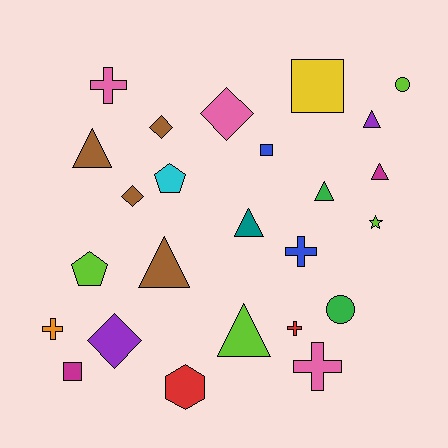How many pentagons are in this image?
There are 2 pentagons.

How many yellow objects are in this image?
There is 1 yellow object.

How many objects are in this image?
There are 25 objects.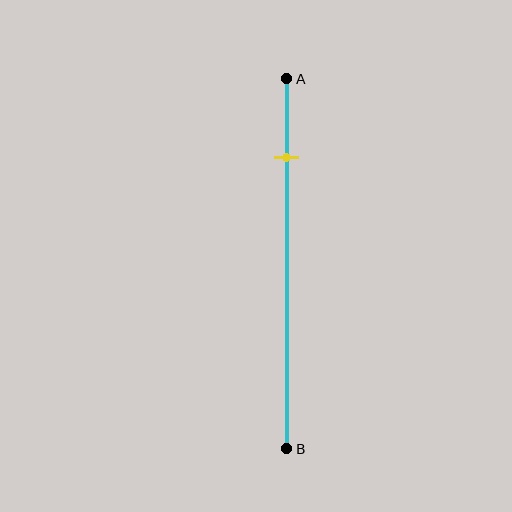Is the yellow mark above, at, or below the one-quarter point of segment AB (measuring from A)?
The yellow mark is above the one-quarter point of segment AB.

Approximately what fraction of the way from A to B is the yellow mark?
The yellow mark is approximately 20% of the way from A to B.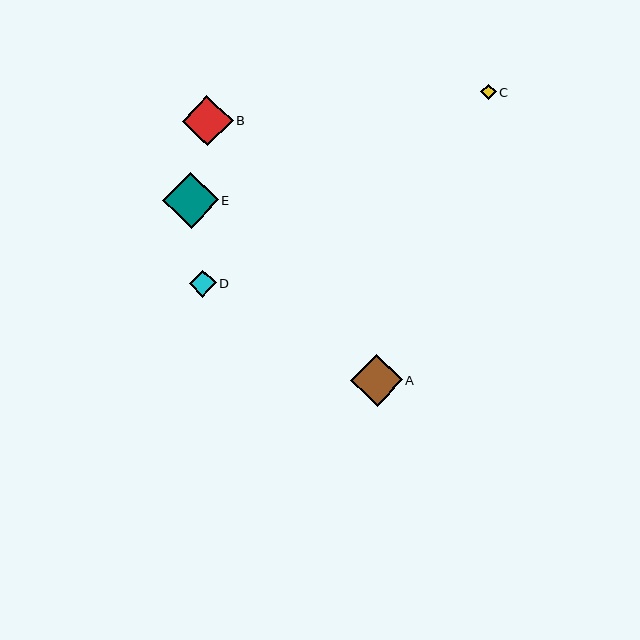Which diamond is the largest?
Diamond E is the largest with a size of approximately 56 pixels.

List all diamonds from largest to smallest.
From largest to smallest: E, A, B, D, C.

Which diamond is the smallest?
Diamond C is the smallest with a size of approximately 16 pixels.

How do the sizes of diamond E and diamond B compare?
Diamond E and diamond B are approximately the same size.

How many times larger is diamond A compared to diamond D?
Diamond A is approximately 1.9 times the size of diamond D.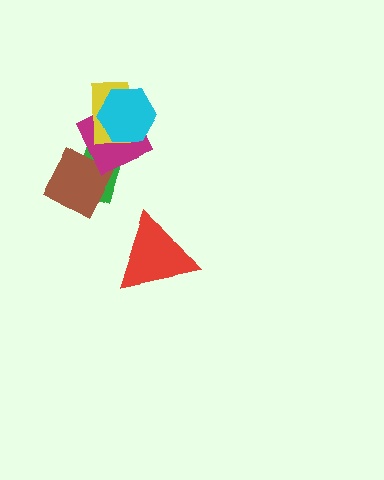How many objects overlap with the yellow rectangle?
2 objects overlap with the yellow rectangle.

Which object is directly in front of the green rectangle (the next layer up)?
The brown square is directly in front of the green rectangle.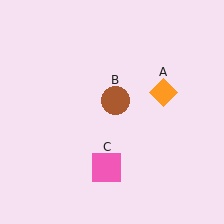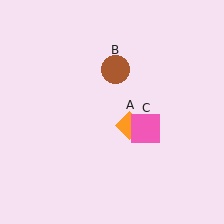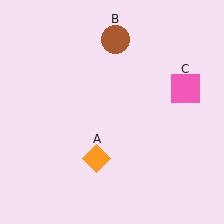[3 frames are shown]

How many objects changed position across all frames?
3 objects changed position: orange diamond (object A), brown circle (object B), pink square (object C).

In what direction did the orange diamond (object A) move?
The orange diamond (object A) moved down and to the left.